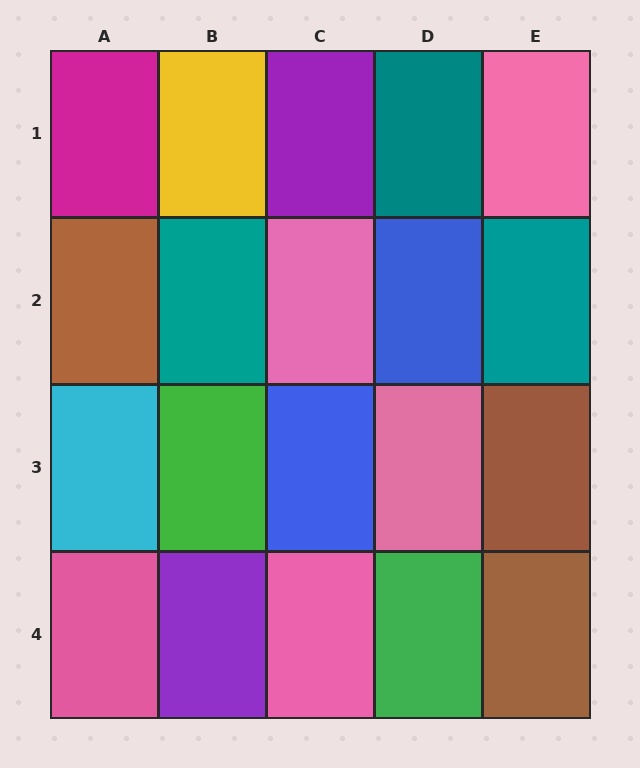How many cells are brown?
3 cells are brown.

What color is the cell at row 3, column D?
Pink.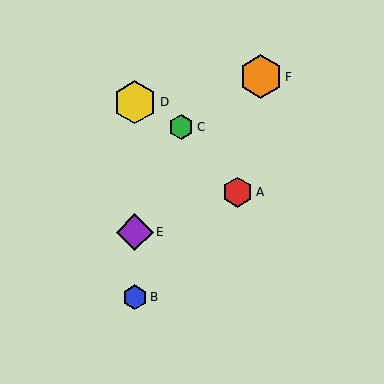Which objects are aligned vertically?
Objects B, D, E are aligned vertically.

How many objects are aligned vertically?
3 objects (B, D, E) are aligned vertically.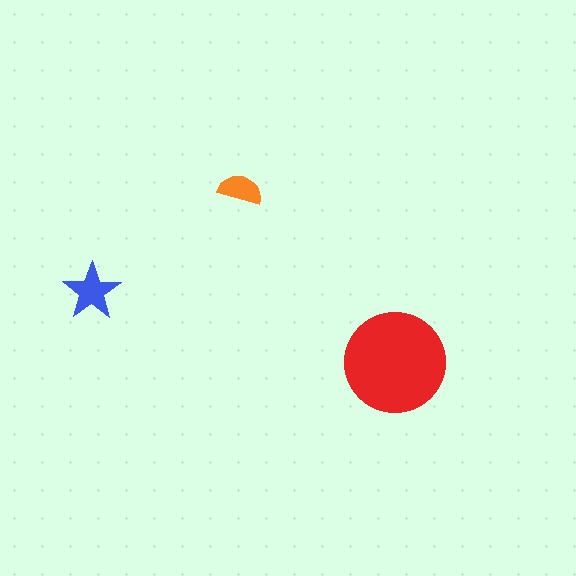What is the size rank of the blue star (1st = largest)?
2nd.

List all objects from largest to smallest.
The red circle, the blue star, the orange semicircle.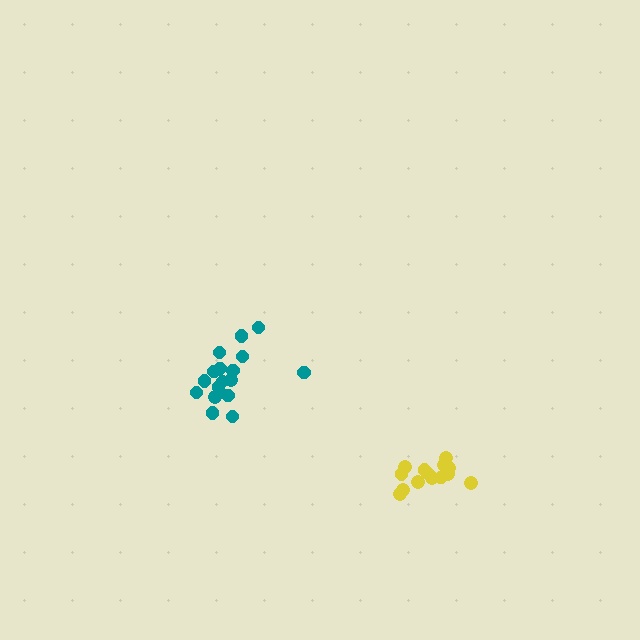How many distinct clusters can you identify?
There are 2 distinct clusters.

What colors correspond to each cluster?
The clusters are colored: teal, yellow.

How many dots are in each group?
Group 1: 18 dots, Group 2: 14 dots (32 total).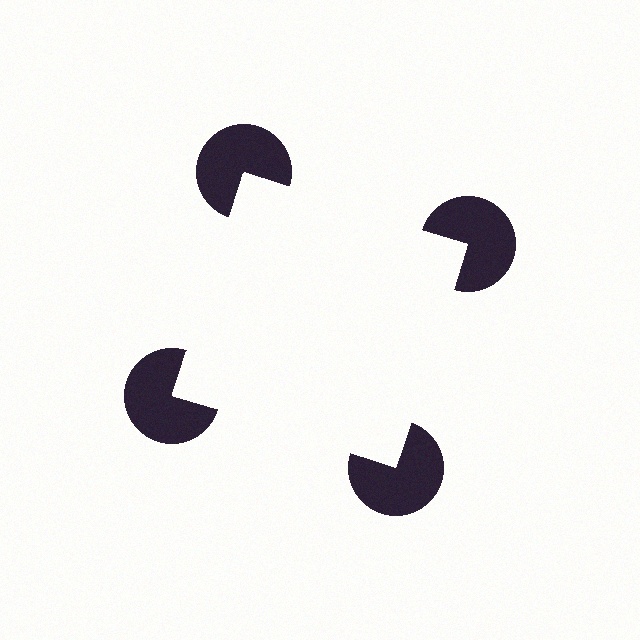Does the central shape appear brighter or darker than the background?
It typically appears slightly brighter than the background, even though no actual brightness change is drawn.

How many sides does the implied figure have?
4 sides.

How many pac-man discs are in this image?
There are 4 — one at each vertex of the illusory square.